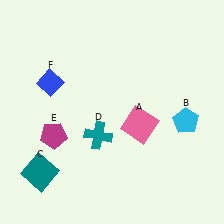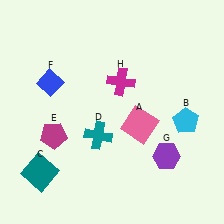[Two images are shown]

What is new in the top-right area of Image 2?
A magenta cross (H) was added in the top-right area of Image 2.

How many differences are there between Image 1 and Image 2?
There are 2 differences between the two images.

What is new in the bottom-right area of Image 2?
A purple hexagon (G) was added in the bottom-right area of Image 2.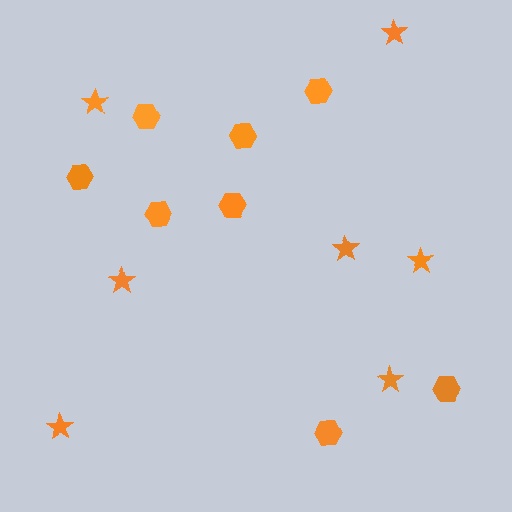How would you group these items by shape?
There are 2 groups: one group of stars (7) and one group of hexagons (8).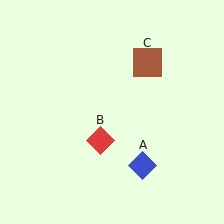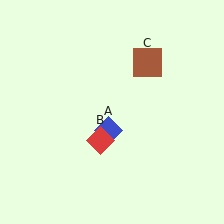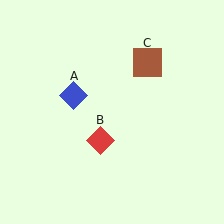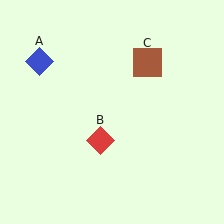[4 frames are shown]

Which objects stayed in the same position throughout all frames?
Red diamond (object B) and brown square (object C) remained stationary.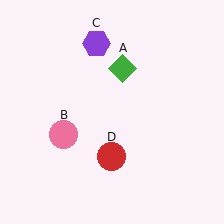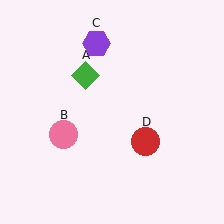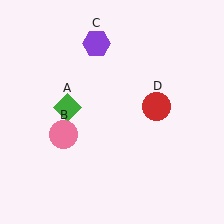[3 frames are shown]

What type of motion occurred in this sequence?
The green diamond (object A), red circle (object D) rotated counterclockwise around the center of the scene.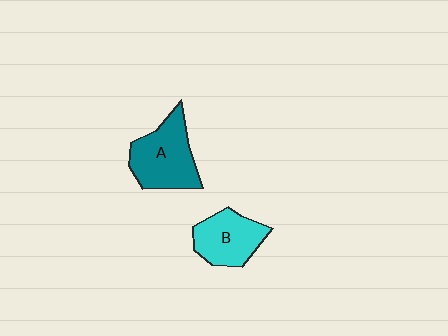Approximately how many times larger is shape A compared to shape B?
Approximately 1.2 times.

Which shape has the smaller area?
Shape B (cyan).